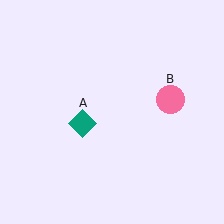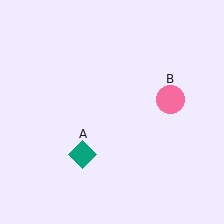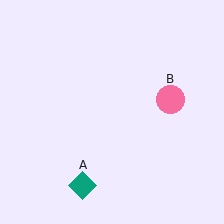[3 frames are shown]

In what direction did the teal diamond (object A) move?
The teal diamond (object A) moved down.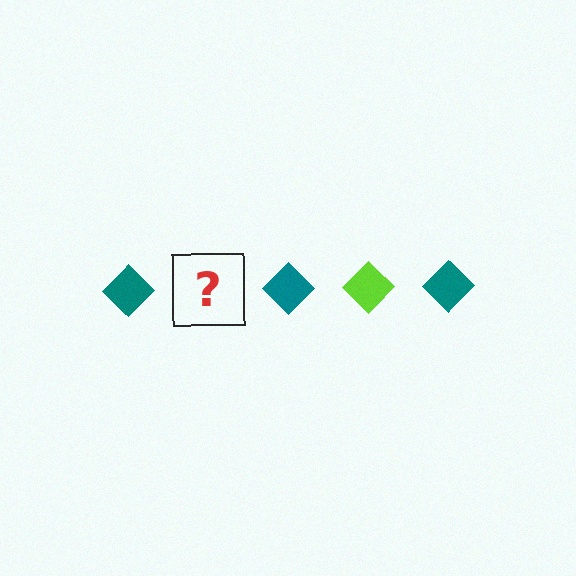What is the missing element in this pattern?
The missing element is a lime diamond.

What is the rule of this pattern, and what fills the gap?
The rule is that the pattern cycles through teal, lime diamonds. The gap should be filled with a lime diamond.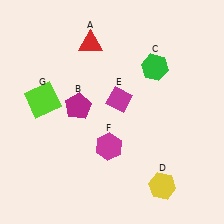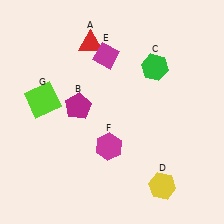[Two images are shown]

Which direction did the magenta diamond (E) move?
The magenta diamond (E) moved up.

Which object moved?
The magenta diamond (E) moved up.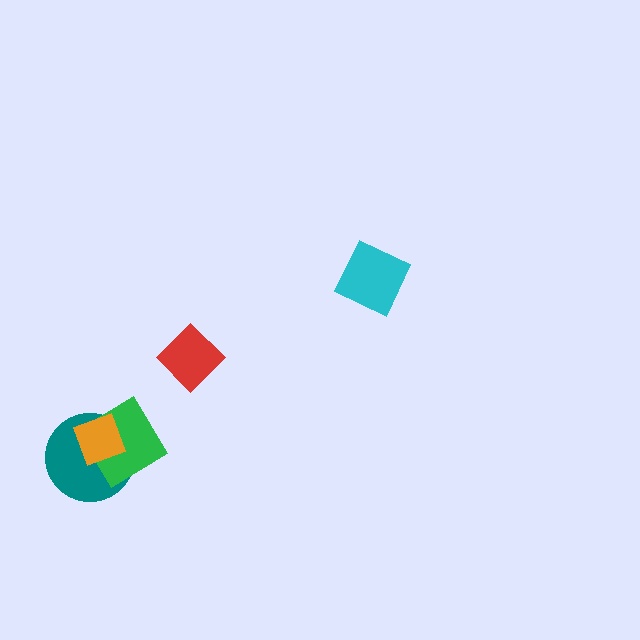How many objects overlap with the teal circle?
2 objects overlap with the teal circle.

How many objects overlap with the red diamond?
0 objects overlap with the red diamond.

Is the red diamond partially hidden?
No, no other shape covers it.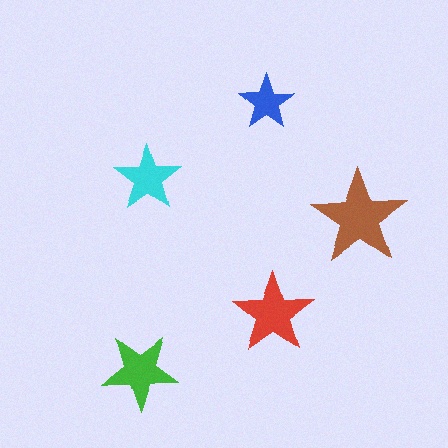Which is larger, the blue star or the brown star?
The brown one.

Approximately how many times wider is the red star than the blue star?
About 1.5 times wider.